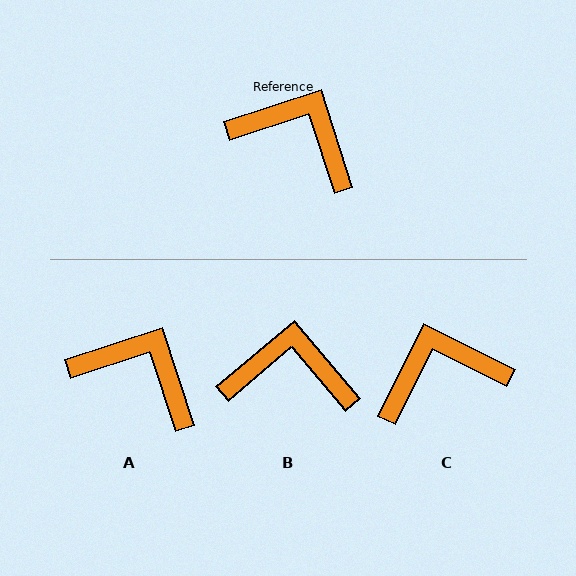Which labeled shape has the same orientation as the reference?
A.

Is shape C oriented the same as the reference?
No, it is off by about 46 degrees.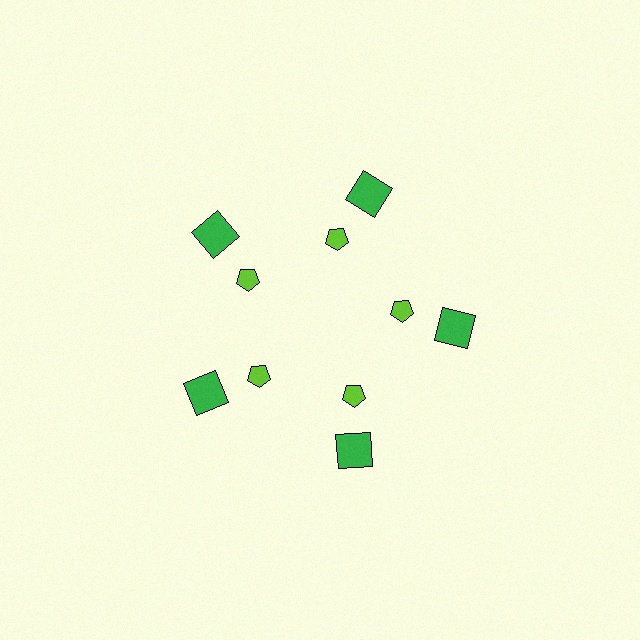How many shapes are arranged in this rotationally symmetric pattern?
There are 10 shapes, arranged in 5 groups of 2.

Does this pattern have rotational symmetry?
Yes, this pattern has 5-fold rotational symmetry. It looks the same after rotating 72 degrees around the center.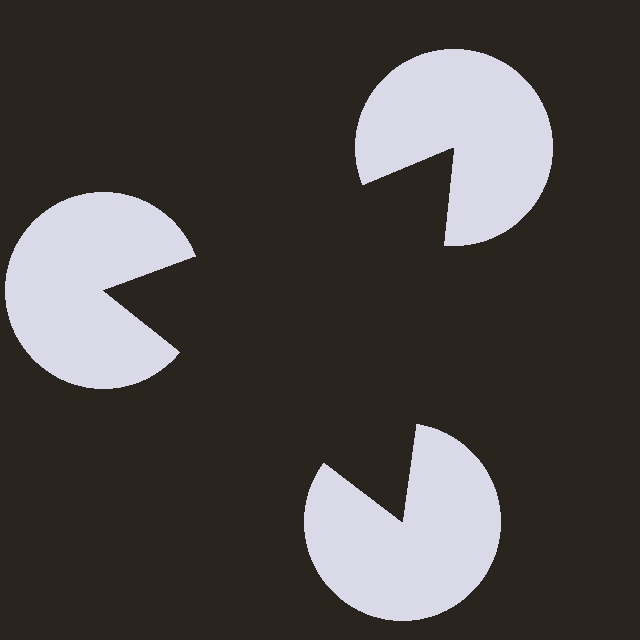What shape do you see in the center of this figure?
An illusory triangle — its edges are inferred from the aligned wedge cuts in the pac-man discs, not physically drawn.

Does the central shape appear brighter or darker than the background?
It typically appears slightly darker than the background, even though no actual brightness change is drawn.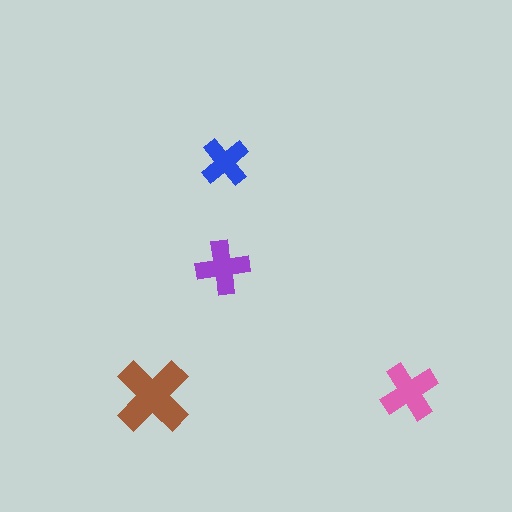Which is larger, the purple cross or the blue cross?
The purple one.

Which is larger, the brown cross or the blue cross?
The brown one.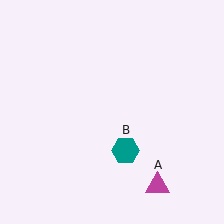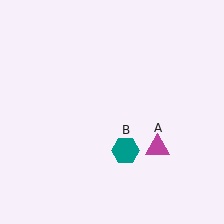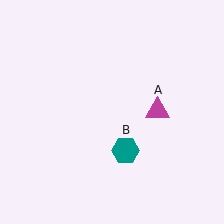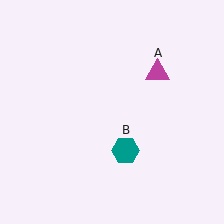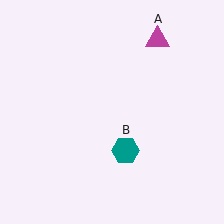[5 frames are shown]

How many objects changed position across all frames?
1 object changed position: magenta triangle (object A).